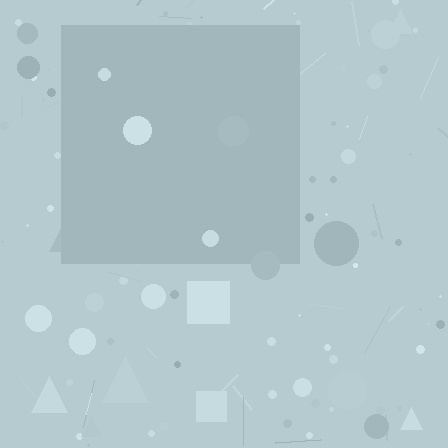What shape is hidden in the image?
A square is hidden in the image.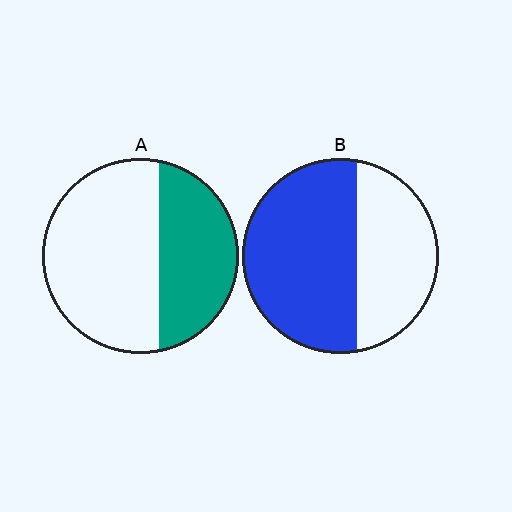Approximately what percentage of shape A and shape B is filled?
A is approximately 40% and B is approximately 60%.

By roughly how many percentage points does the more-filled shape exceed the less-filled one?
By roughly 25 percentage points (B over A).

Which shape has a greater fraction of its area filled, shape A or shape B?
Shape B.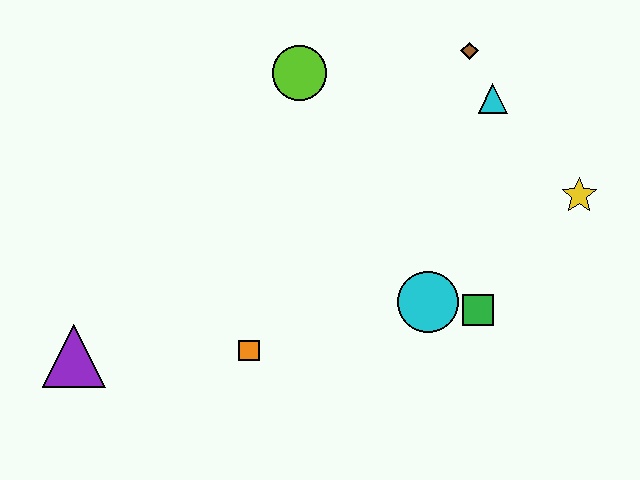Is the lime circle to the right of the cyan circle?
No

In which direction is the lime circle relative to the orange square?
The lime circle is above the orange square.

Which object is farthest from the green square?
The purple triangle is farthest from the green square.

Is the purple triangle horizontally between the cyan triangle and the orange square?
No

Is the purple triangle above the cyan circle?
No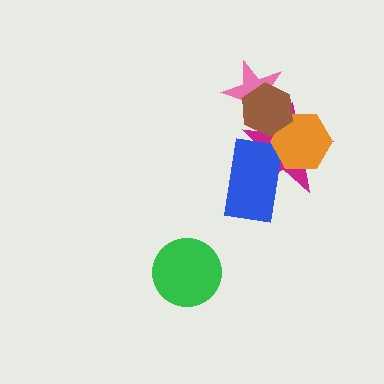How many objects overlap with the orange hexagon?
3 objects overlap with the orange hexagon.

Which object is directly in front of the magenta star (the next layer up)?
The blue rectangle is directly in front of the magenta star.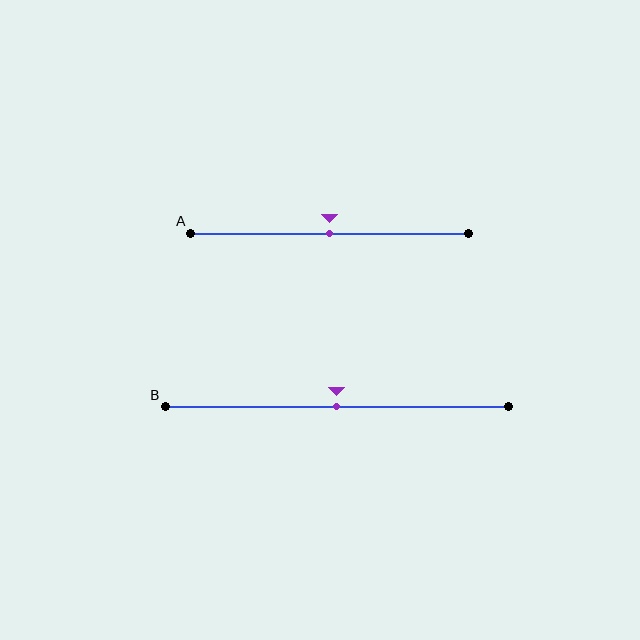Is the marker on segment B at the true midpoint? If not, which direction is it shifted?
Yes, the marker on segment B is at the true midpoint.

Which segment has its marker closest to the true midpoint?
Segment A has its marker closest to the true midpoint.